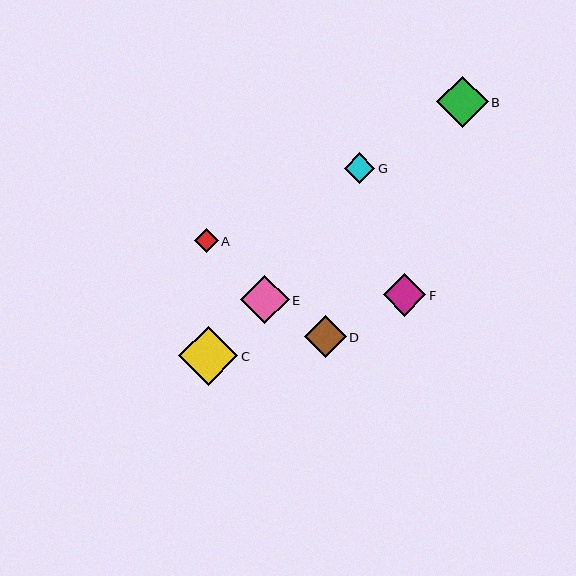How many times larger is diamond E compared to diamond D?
Diamond E is approximately 1.2 times the size of diamond D.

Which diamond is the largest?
Diamond C is the largest with a size of approximately 59 pixels.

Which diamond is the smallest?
Diamond A is the smallest with a size of approximately 24 pixels.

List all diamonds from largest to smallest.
From largest to smallest: C, B, E, F, D, G, A.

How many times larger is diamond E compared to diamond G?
Diamond E is approximately 1.6 times the size of diamond G.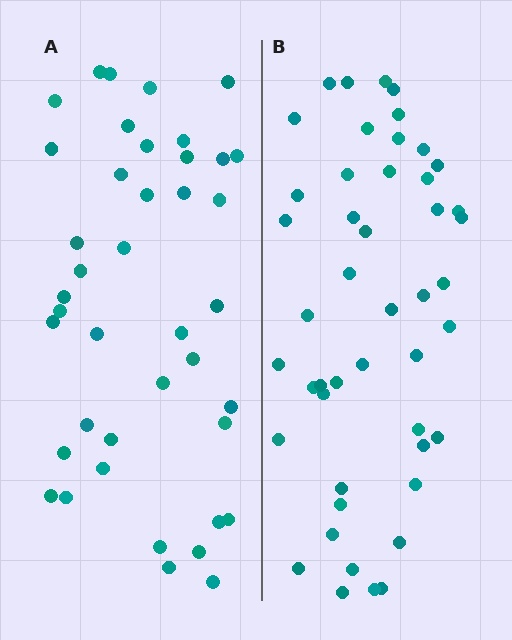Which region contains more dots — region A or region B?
Region B (the right region) has more dots.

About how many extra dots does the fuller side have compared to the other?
Region B has about 6 more dots than region A.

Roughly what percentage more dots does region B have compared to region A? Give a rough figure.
About 15% more.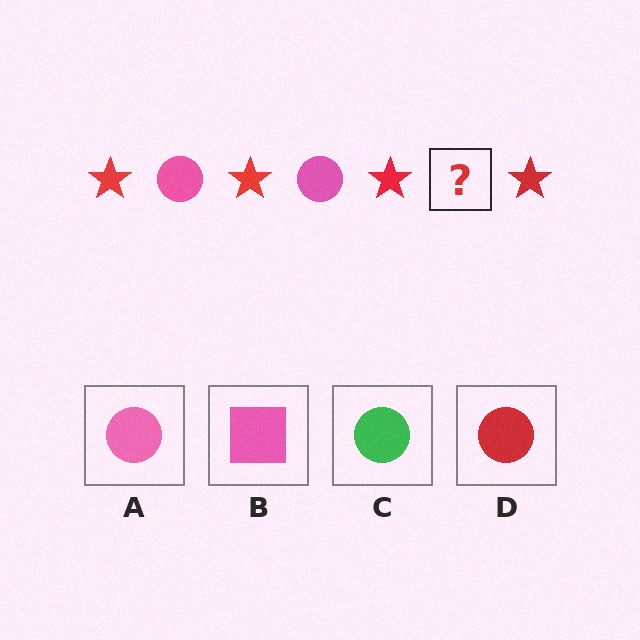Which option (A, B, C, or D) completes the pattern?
A.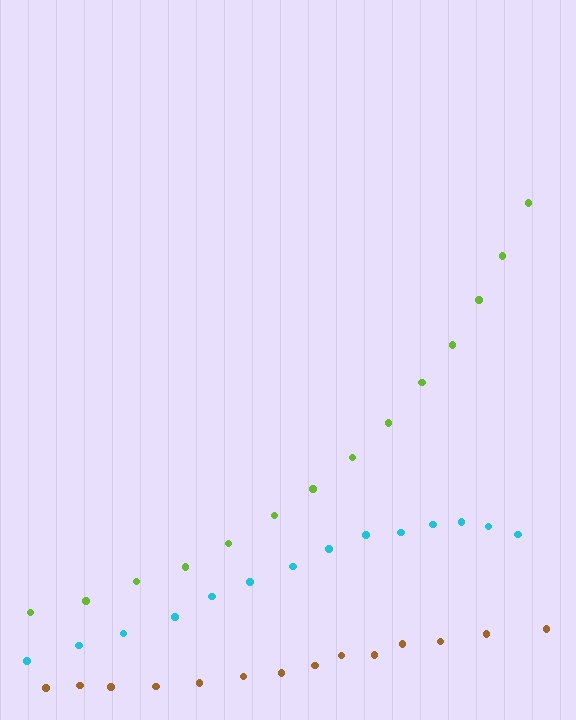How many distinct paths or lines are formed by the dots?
There are 3 distinct paths.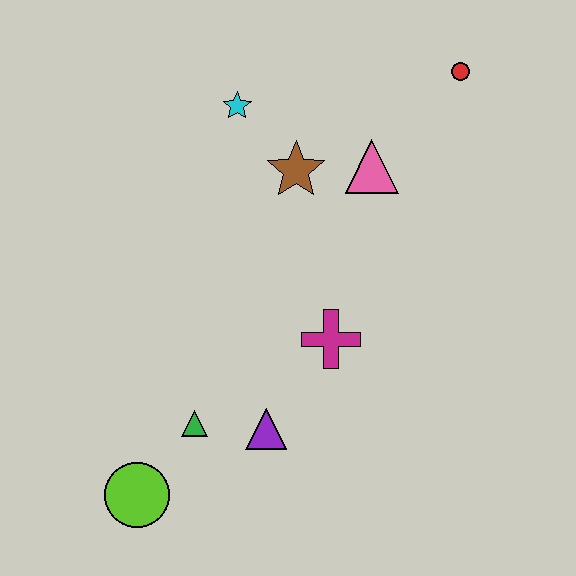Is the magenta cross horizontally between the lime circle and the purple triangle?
No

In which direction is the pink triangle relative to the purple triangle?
The pink triangle is above the purple triangle.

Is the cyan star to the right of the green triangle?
Yes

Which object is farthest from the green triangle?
The red circle is farthest from the green triangle.